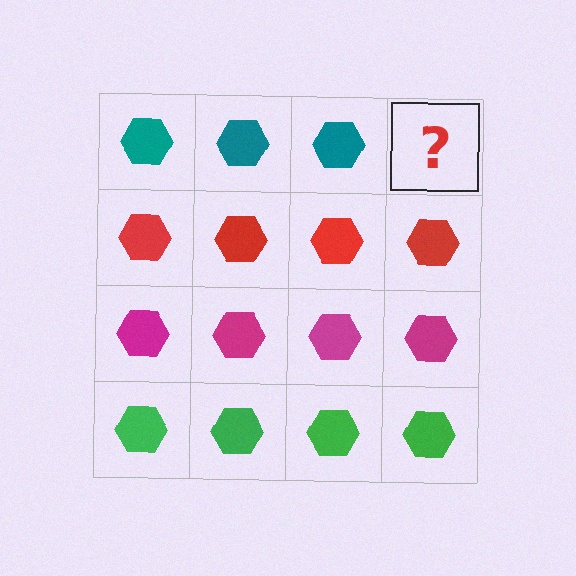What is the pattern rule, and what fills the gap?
The rule is that each row has a consistent color. The gap should be filled with a teal hexagon.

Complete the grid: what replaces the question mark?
The question mark should be replaced with a teal hexagon.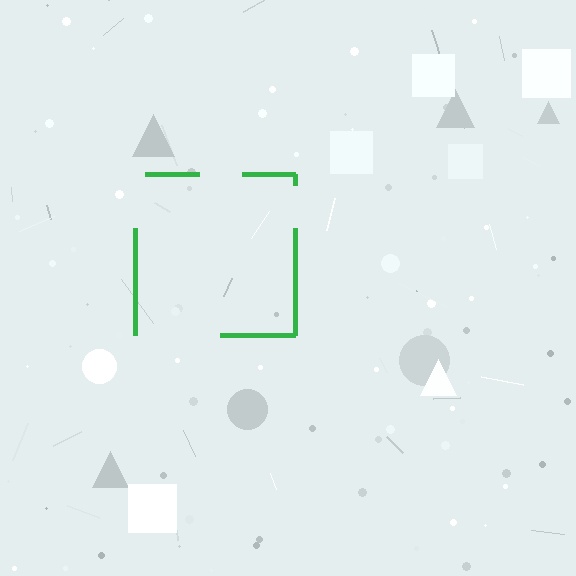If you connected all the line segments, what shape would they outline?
They would outline a square.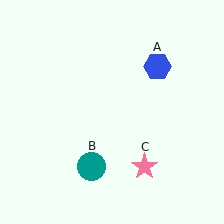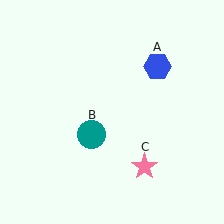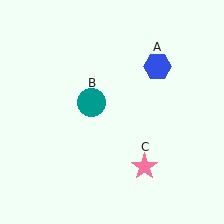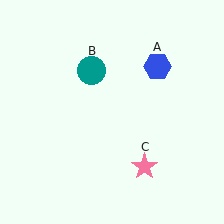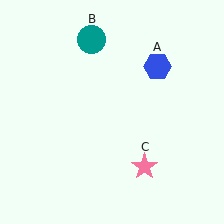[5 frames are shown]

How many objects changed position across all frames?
1 object changed position: teal circle (object B).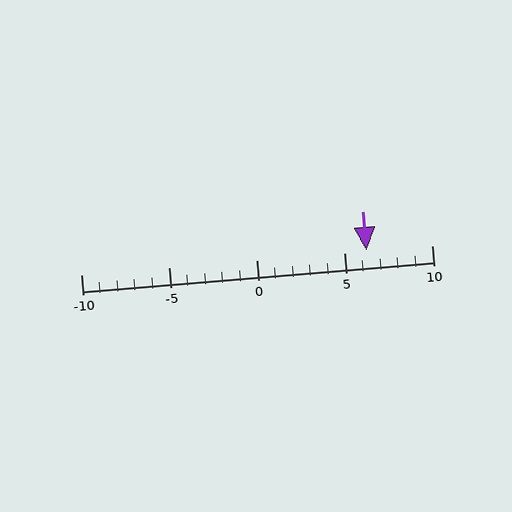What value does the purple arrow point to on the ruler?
The purple arrow points to approximately 6.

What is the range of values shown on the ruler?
The ruler shows values from -10 to 10.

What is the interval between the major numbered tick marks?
The major tick marks are spaced 5 units apart.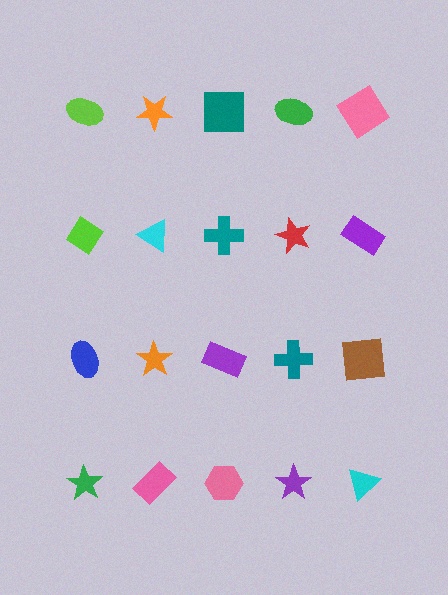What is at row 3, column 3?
A purple rectangle.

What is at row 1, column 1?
A lime ellipse.